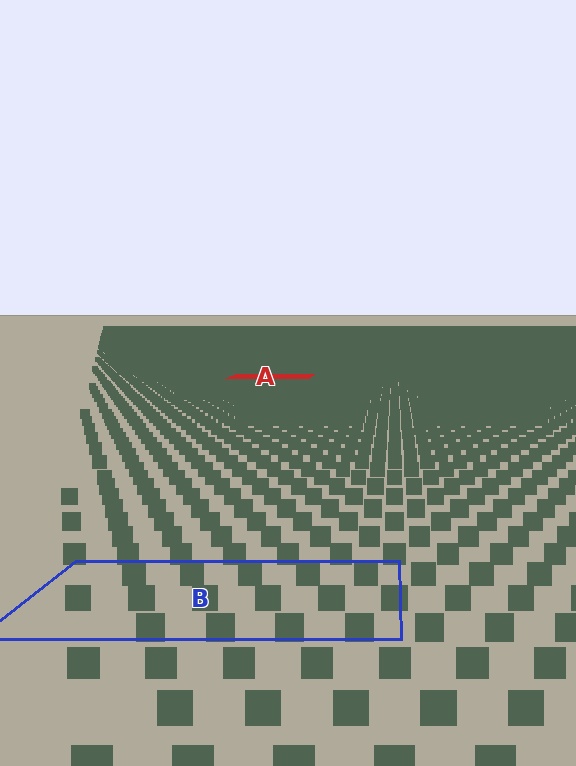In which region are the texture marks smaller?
The texture marks are smaller in region A, because it is farther away.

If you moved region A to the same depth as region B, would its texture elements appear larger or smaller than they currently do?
They would appear larger. At a closer depth, the same texture elements are projected at a bigger on-screen size.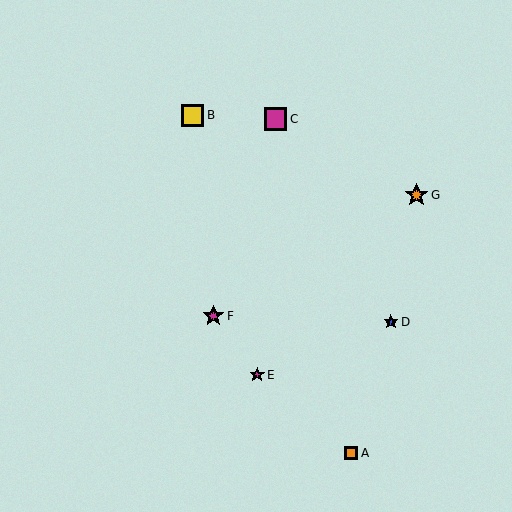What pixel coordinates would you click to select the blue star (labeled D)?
Click at (391, 322) to select the blue star D.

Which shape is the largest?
The orange star (labeled G) is the largest.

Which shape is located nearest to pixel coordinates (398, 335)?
The blue star (labeled D) at (391, 322) is nearest to that location.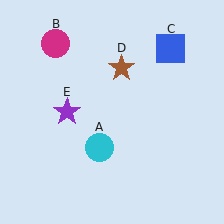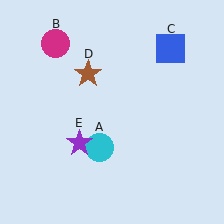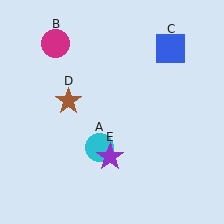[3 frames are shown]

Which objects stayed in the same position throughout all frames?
Cyan circle (object A) and magenta circle (object B) and blue square (object C) remained stationary.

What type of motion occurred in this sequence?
The brown star (object D), purple star (object E) rotated counterclockwise around the center of the scene.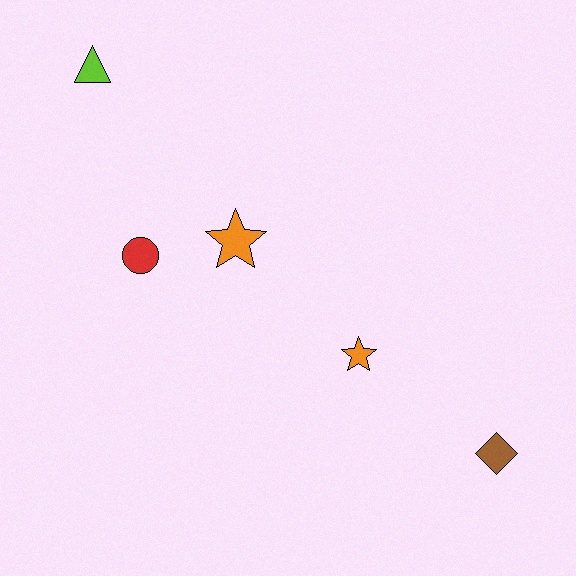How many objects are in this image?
There are 5 objects.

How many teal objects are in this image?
There are no teal objects.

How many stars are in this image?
There are 2 stars.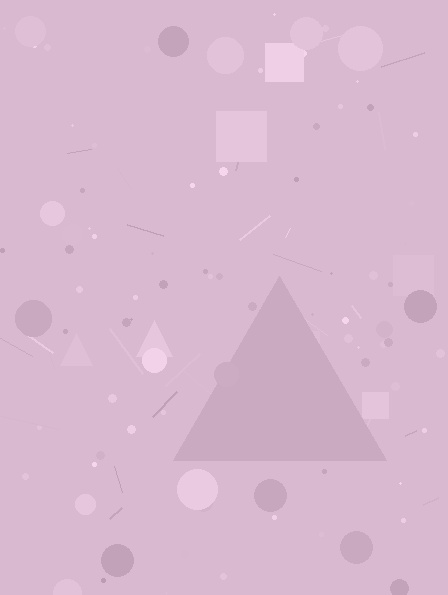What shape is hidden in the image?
A triangle is hidden in the image.